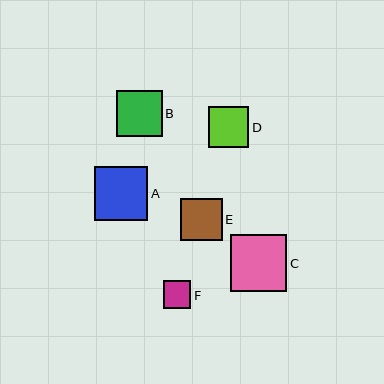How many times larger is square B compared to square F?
Square B is approximately 1.7 times the size of square F.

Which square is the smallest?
Square F is the smallest with a size of approximately 28 pixels.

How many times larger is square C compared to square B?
Square C is approximately 1.2 times the size of square B.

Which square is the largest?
Square C is the largest with a size of approximately 56 pixels.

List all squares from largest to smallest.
From largest to smallest: C, A, B, E, D, F.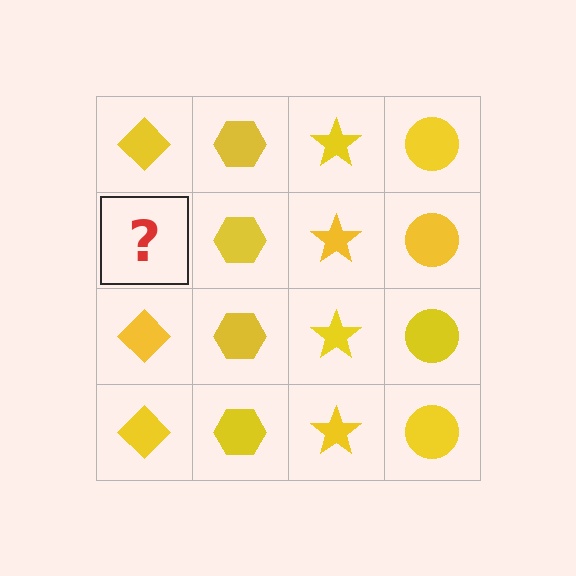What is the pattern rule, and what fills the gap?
The rule is that each column has a consistent shape. The gap should be filled with a yellow diamond.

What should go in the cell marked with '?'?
The missing cell should contain a yellow diamond.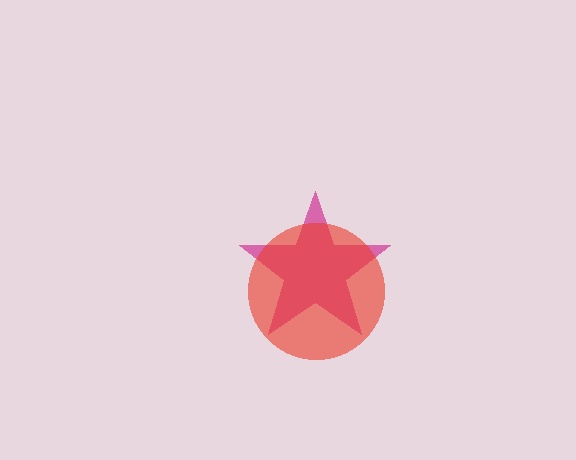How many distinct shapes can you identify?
There are 2 distinct shapes: a magenta star, a red circle.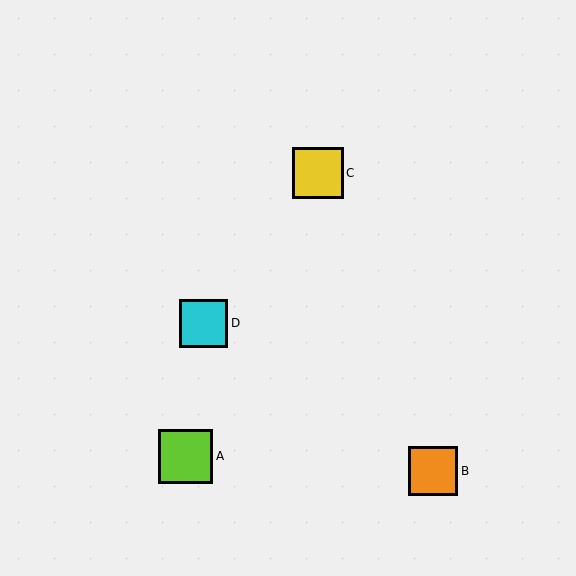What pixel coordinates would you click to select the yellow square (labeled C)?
Click at (318, 173) to select the yellow square C.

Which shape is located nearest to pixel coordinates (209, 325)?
The cyan square (labeled D) at (204, 323) is nearest to that location.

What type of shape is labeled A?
Shape A is a lime square.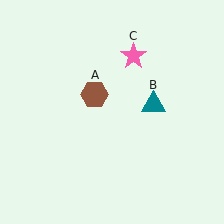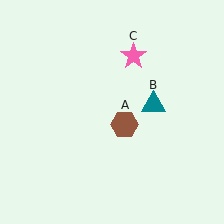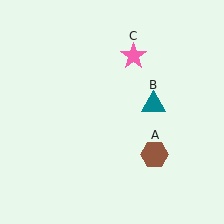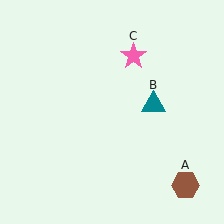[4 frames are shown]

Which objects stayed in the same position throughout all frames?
Teal triangle (object B) and pink star (object C) remained stationary.